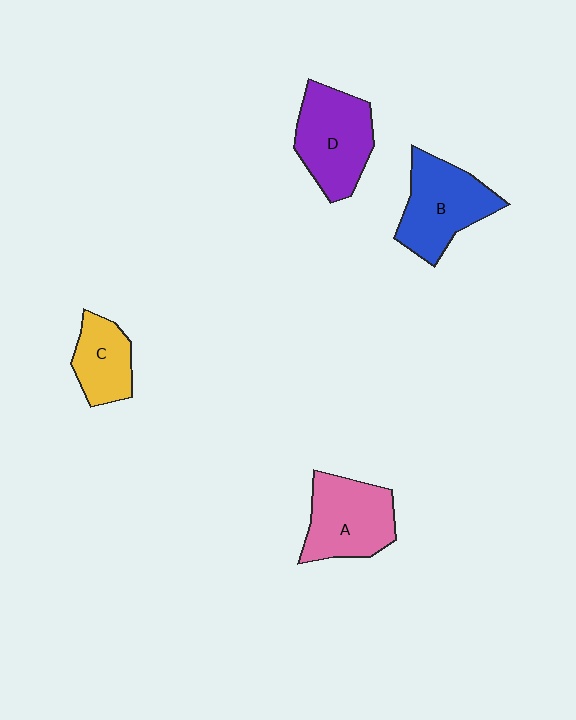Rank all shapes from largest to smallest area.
From largest to smallest: D (purple), B (blue), A (pink), C (yellow).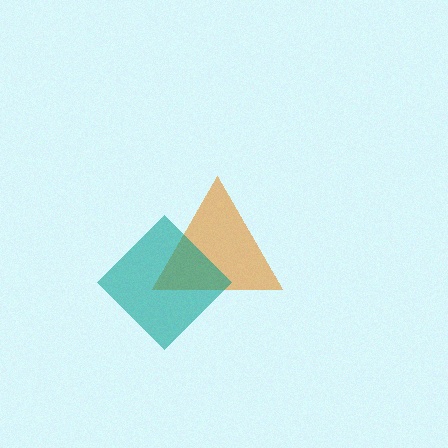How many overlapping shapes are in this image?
There are 2 overlapping shapes in the image.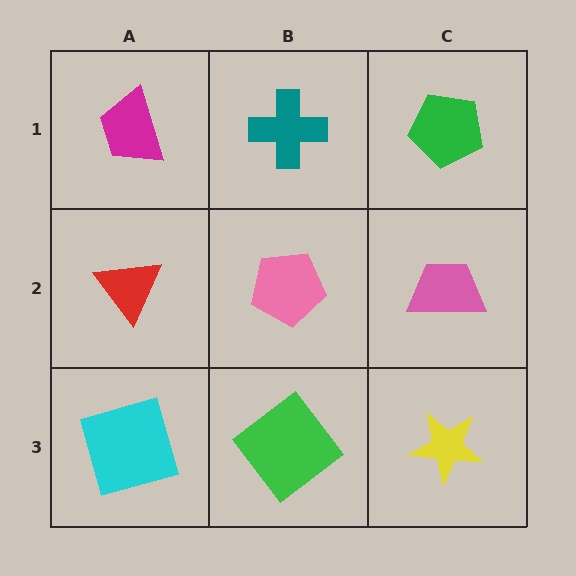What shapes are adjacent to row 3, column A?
A red triangle (row 2, column A), a green diamond (row 3, column B).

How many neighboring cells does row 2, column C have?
3.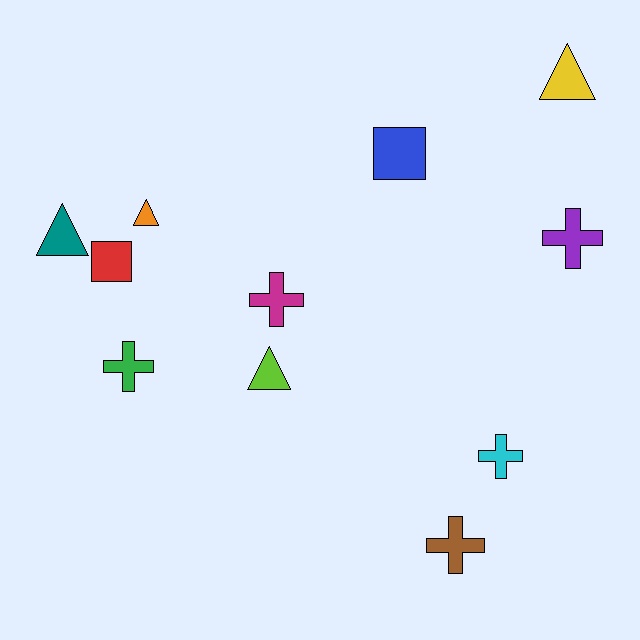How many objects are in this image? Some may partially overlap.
There are 11 objects.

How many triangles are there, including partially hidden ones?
There are 4 triangles.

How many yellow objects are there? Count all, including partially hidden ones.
There is 1 yellow object.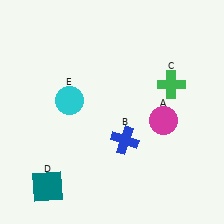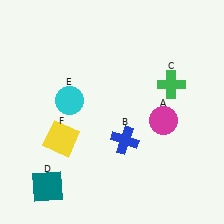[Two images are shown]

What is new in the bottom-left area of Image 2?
A yellow square (F) was added in the bottom-left area of Image 2.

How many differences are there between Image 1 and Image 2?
There is 1 difference between the two images.